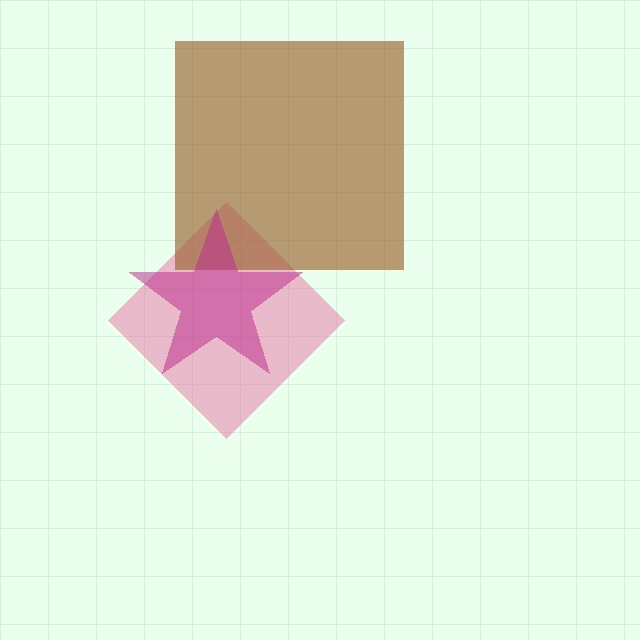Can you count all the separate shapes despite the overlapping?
Yes, there are 3 separate shapes.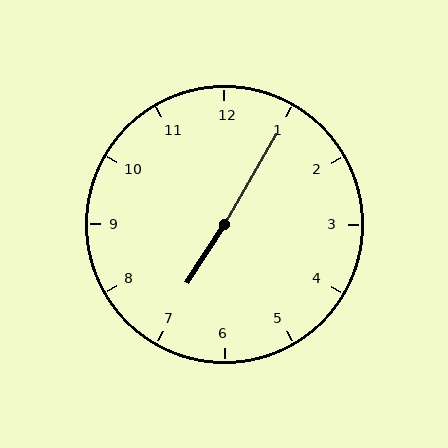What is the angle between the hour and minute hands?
Approximately 178 degrees.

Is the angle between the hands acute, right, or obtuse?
It is obtuse.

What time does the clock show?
7:05.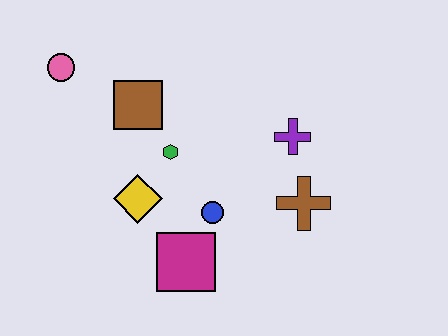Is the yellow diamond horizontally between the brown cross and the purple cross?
No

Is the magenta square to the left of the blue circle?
Yes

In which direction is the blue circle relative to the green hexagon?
The blue circle is below the green hexagon.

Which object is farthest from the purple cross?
The pink circle is farthest from the purple cross.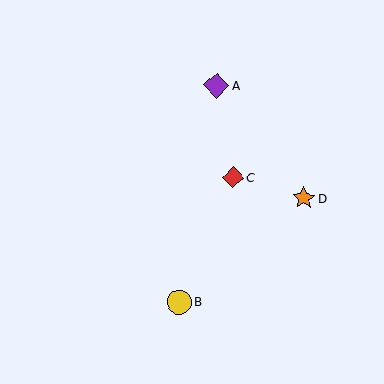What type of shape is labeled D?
Shape D is an orange star.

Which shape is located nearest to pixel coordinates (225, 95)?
The purple diamond (labeled A) at (216, 85) is nearest to that location.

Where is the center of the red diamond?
The center of the red diamond is at (233, 178).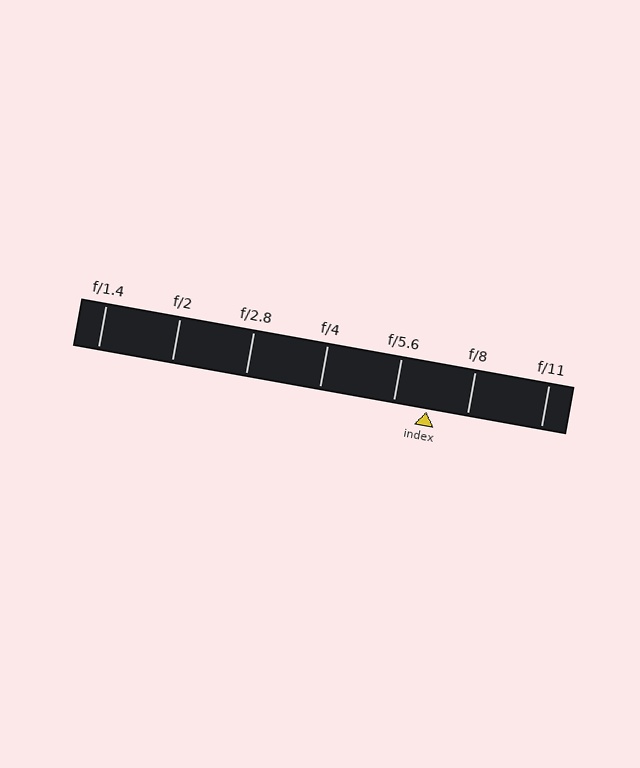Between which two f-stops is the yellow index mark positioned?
The index mark is between f/5.6 and f/8.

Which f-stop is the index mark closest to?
The index mark is closest to f/5.6.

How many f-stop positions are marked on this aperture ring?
There are 7 f-stop positions marked.